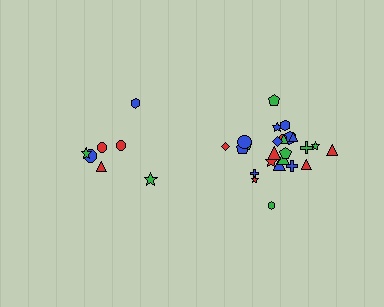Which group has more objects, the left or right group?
The right group.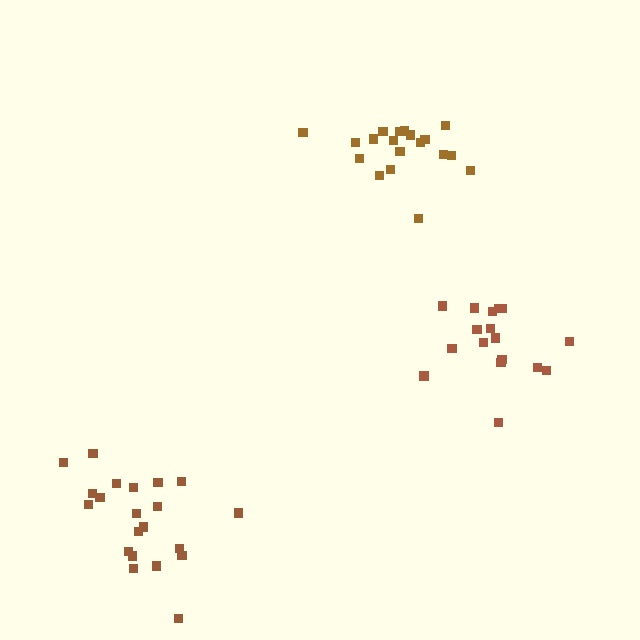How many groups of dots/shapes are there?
There are 3 groups.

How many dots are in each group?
Group 1: 19 dots, Group 2: 17 dots, Group 3: 21 dots (57 total).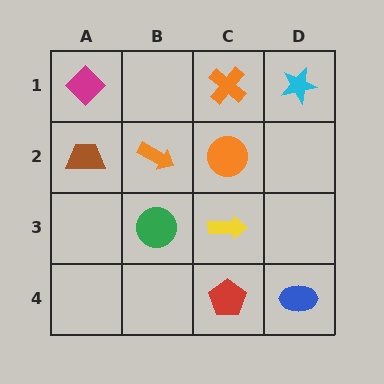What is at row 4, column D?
A blue ellipse.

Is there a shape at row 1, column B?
No, that cell is empty.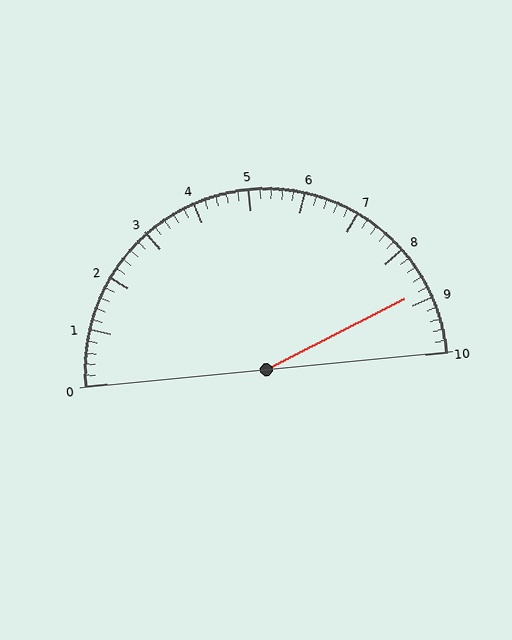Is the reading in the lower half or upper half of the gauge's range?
The reading is in the upper half of the range (0 to 10).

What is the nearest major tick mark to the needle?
The nearest major tick mark is 9.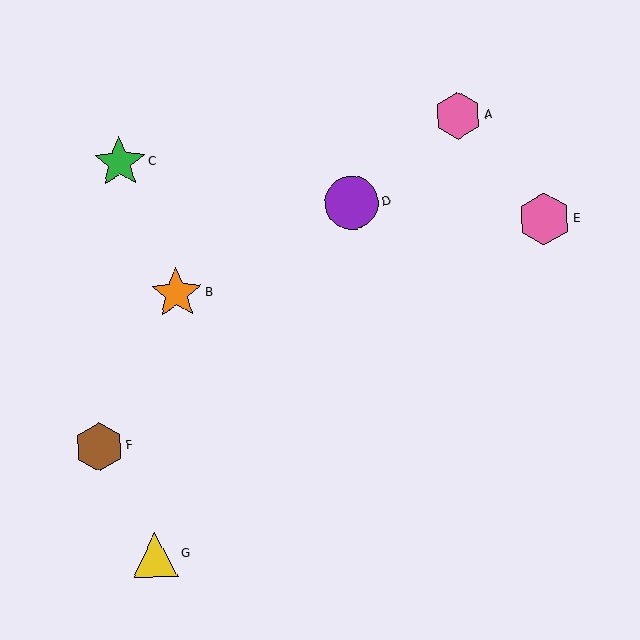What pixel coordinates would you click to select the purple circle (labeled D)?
Click at (352, 203) to select the purple circle D.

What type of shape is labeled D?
Shape D is a purple circle.